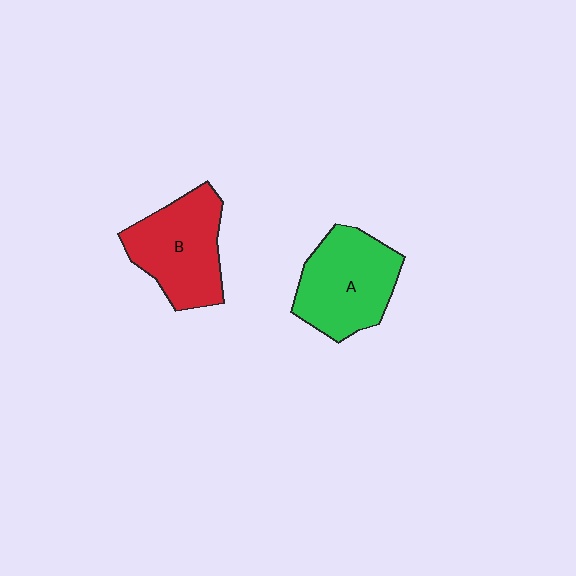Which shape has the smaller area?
Shape B (red).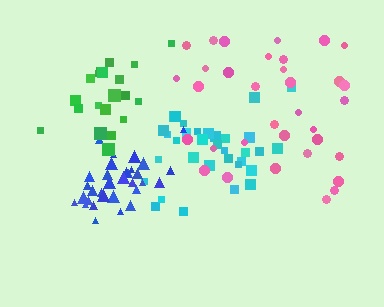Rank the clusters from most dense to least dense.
blue, green, cyan, pink.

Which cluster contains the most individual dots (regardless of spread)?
Blue (34).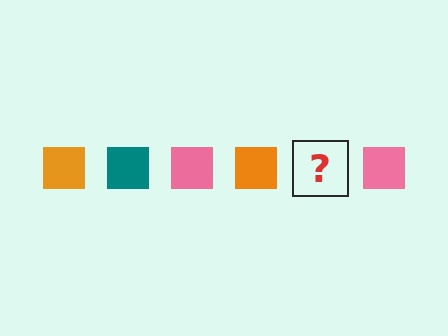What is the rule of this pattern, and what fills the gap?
The rule is that the pattern cycles through orange, teal, pink squares. The gap should be filled with a teal square.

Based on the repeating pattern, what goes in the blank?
The blank should be a teal square.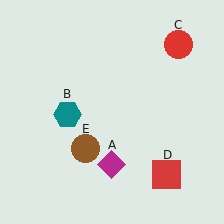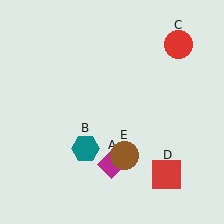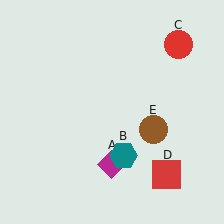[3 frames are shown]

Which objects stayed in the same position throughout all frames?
Magenta diamond (object A) and red circle (object C) and red square (object D) remained stationary.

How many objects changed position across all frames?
2 objects changed position: teal hexagon (object B), brown circle (object E).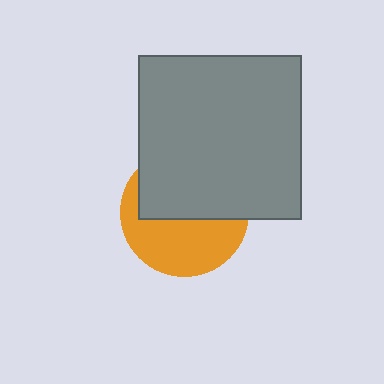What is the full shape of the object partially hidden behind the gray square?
The partially hidden object is an orange circle.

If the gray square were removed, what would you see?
You would see the complete orange circle.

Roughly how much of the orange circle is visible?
About half of it is visible (roughly 48%).